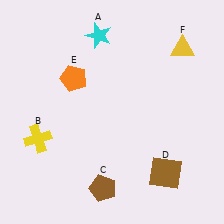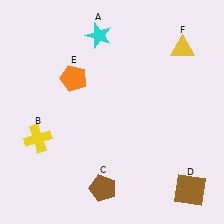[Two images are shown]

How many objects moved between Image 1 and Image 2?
1 object moved between the two images.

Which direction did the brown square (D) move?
The brown square (D) moved right.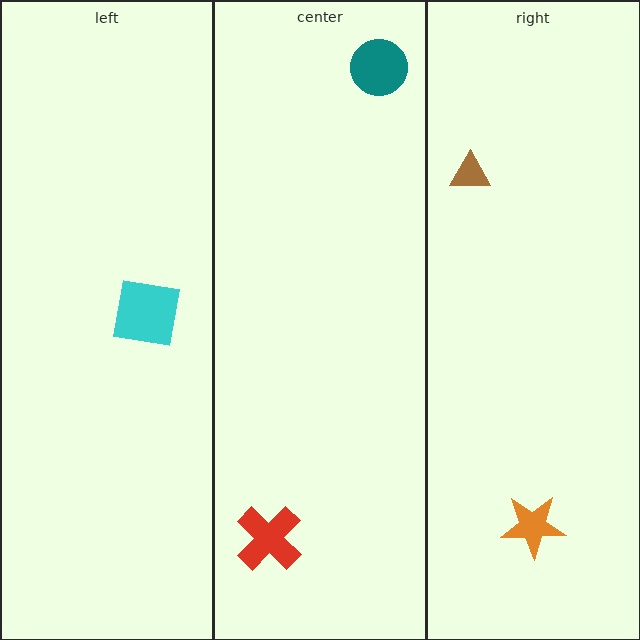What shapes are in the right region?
The brown triangle, the orange star.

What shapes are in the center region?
The teal circle, the red cross.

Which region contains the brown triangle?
The right region.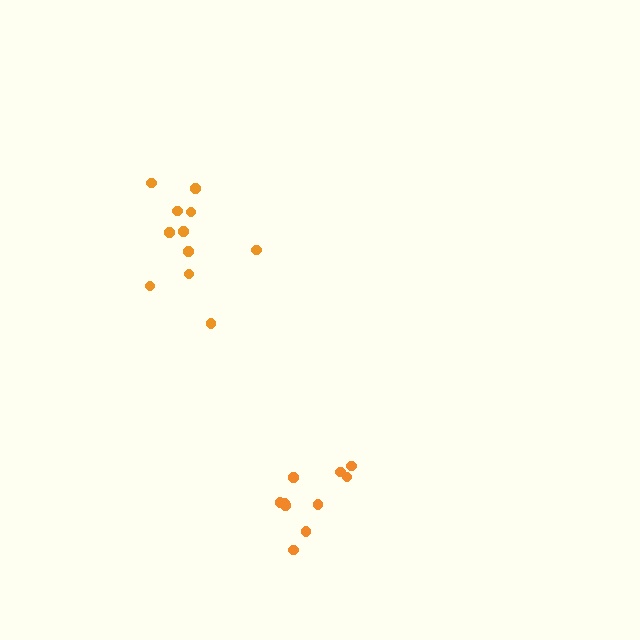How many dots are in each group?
Group 1: 10 dots, Group 2: 11 dots (21 total).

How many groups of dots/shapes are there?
There are 2 groups.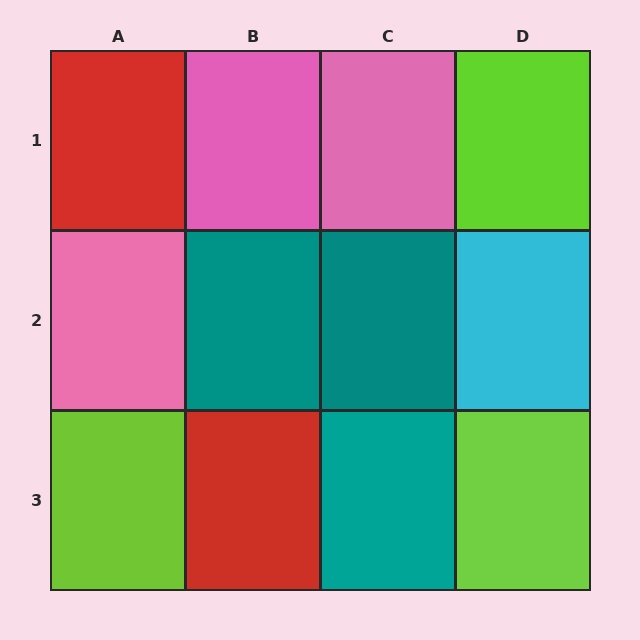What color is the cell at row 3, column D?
Lime.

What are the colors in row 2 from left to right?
Pink, teal, teal, cyan.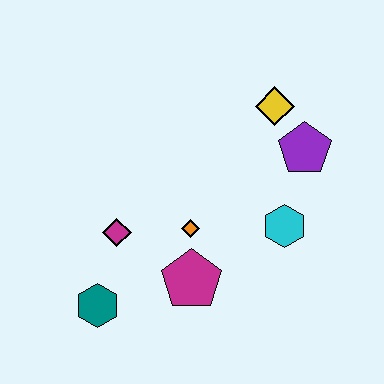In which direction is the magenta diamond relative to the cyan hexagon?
The magenta diamond is to the left of the cyan hexagon.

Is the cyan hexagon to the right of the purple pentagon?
No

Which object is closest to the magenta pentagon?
The orange diamond is closest to the magenta pentagon.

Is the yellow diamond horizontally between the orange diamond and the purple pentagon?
Yes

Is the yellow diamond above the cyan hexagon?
Yes